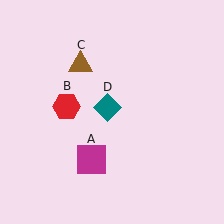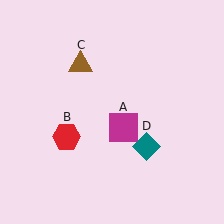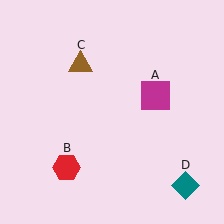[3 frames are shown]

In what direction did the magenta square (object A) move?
The magenta square (object A) moved up and to the right.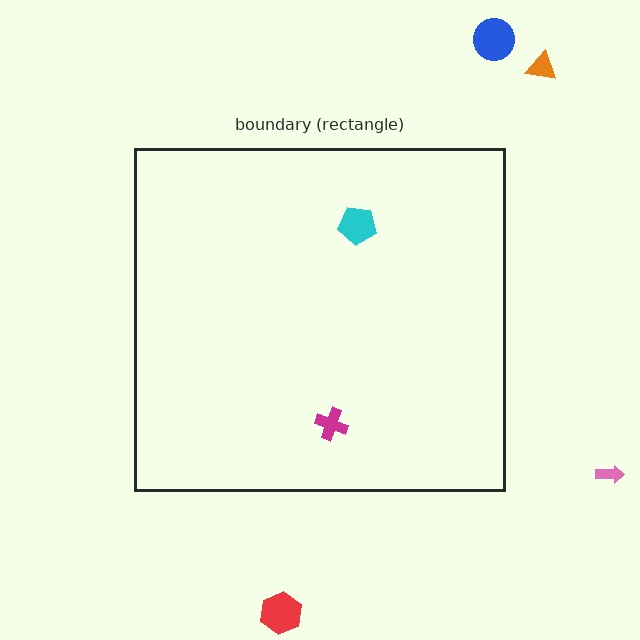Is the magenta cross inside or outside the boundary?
Inside.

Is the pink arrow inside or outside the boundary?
Outside.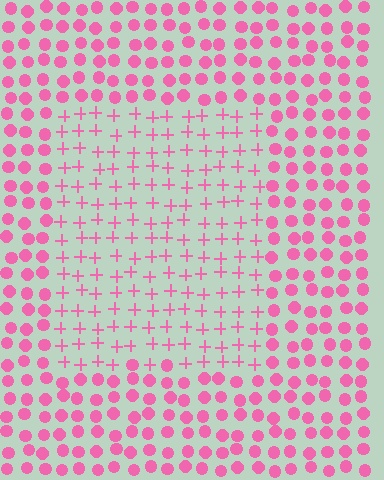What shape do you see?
I see a rectangle.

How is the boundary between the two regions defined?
The boundary is defined by a change in element shape: plus signs inside vs. circles outside. All elements share the same color and spacing.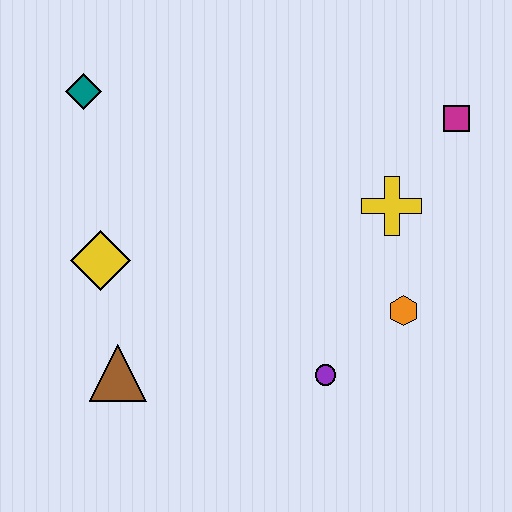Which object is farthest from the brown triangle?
The magenta square is farthest from the brown triangle.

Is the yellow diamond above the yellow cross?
No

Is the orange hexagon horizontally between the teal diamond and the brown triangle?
No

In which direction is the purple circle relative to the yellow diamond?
The purple circle is to the right of the yellow diamond.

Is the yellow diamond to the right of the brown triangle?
No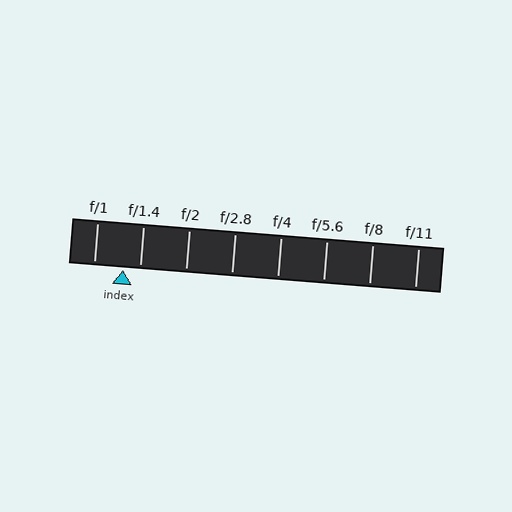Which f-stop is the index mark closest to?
The index mark is closest to f/1.4.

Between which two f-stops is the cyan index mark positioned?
The index mark is between f/1 and f/1.4.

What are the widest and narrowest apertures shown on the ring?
The widest aperture shown is f/1 and the narrowest is f/11.